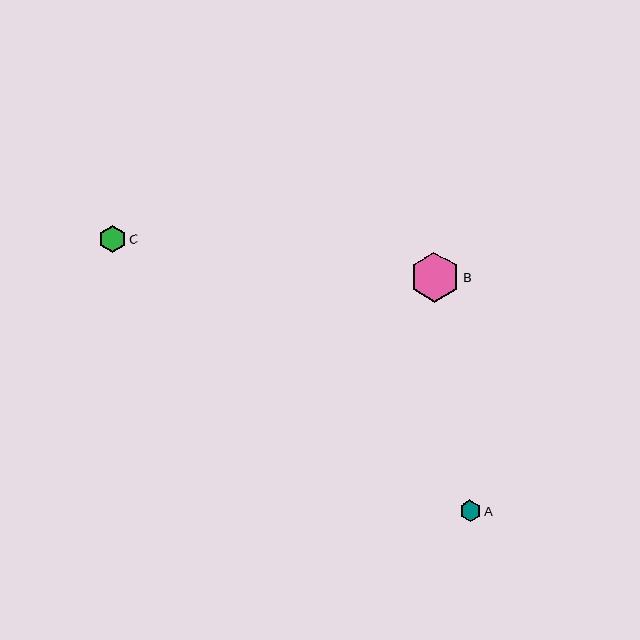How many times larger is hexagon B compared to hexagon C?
Hexagon B is approximately 1.9 times the size of hexagon C.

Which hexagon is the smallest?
Hexagon A is the smallest with a size of approximately 22 pixels.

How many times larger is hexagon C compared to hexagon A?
Hexagon C is approximately 1.2 times the size of hexagon A.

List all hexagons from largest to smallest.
From largest to smallest: B, C, A.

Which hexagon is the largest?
Hexagon B is the largest with a size of approximately 50 pixels.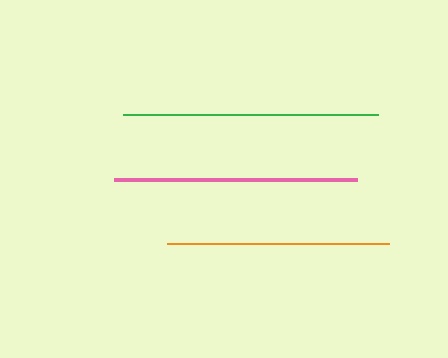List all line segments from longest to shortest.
From longest to shortest: green, pink, orange.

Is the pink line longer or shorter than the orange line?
The pink line is longer than the orange line.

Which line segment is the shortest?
The orange line is the shortest at approximately 222 pixels.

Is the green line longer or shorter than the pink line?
The green line is longer than the pink line.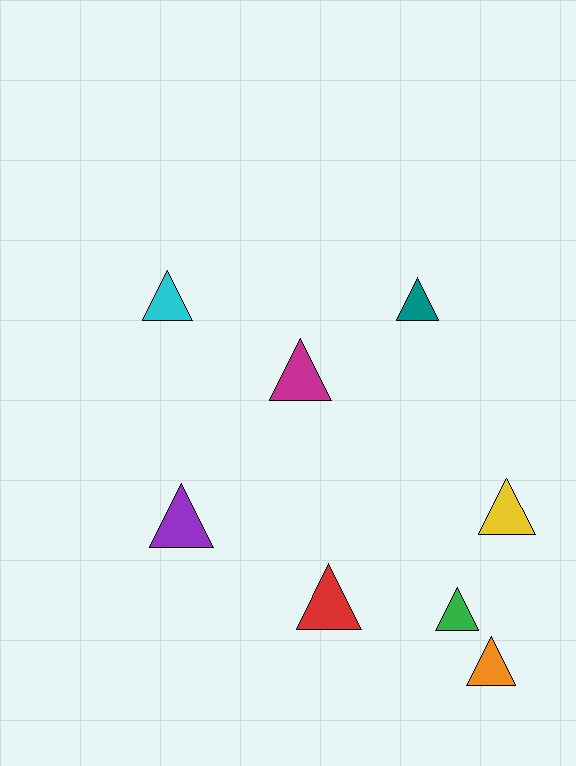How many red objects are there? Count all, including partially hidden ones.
There is 1 red object.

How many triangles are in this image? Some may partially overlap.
There are 8 triangles.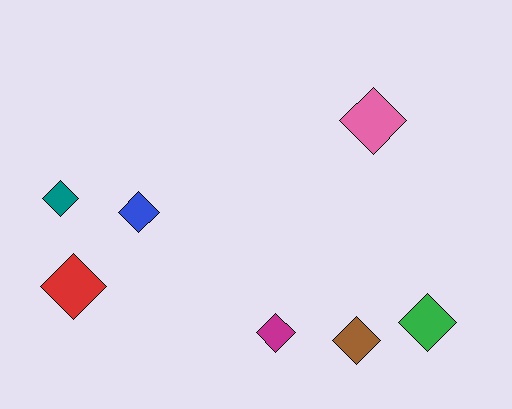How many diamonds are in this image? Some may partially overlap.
There are 7 diamonds.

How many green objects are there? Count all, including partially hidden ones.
There is 1 green object.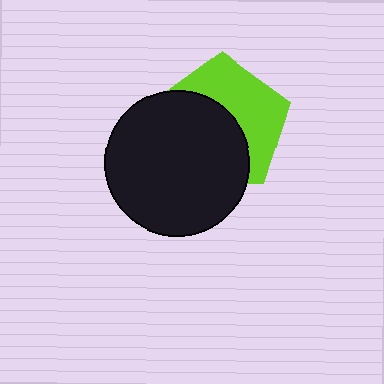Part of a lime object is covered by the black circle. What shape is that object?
It is a pentagon.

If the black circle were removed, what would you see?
You would see the complete lime pentagon.